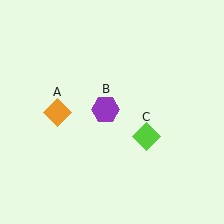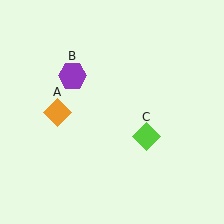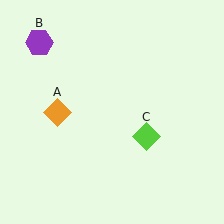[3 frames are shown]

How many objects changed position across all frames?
1 object changed position: purple hexagon (object B).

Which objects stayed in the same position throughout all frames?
Orange diamond (object A) and lime diamond (object C) remained stationary.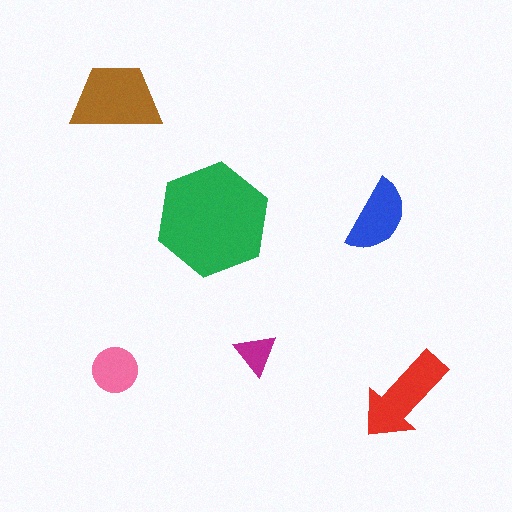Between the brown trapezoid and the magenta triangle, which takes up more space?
The brown trapezoid.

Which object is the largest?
The green hexagon.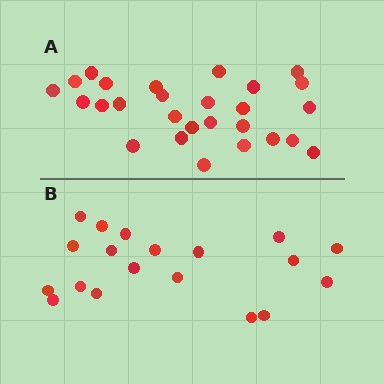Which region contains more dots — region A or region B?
Region A (the top region) has more dots.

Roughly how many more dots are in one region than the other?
Region A has roughly 8 or so more dots than region B.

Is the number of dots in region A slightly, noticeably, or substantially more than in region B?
Region A has noticeably more, but not dramatically so. The ratio is roughly 1.4 to 1.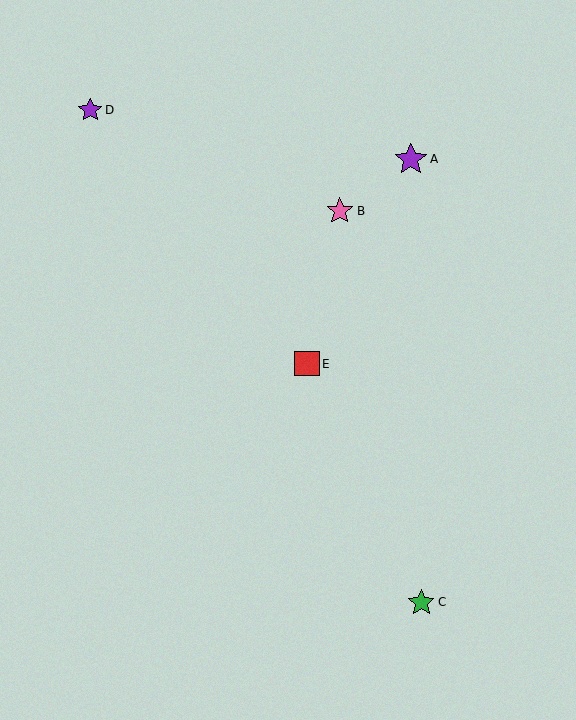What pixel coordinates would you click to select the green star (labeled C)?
Click at (421, 602) to select the green star C.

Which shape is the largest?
The purple star (labeled A) is the largest.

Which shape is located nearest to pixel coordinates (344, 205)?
The pink star (labeled B) at (340, 211) is nearest to that location.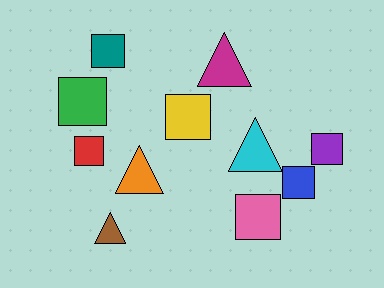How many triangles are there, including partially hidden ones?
There are 4 triangles.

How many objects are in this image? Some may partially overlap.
There are 11 objects.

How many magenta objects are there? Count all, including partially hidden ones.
There is 1 magenta object.